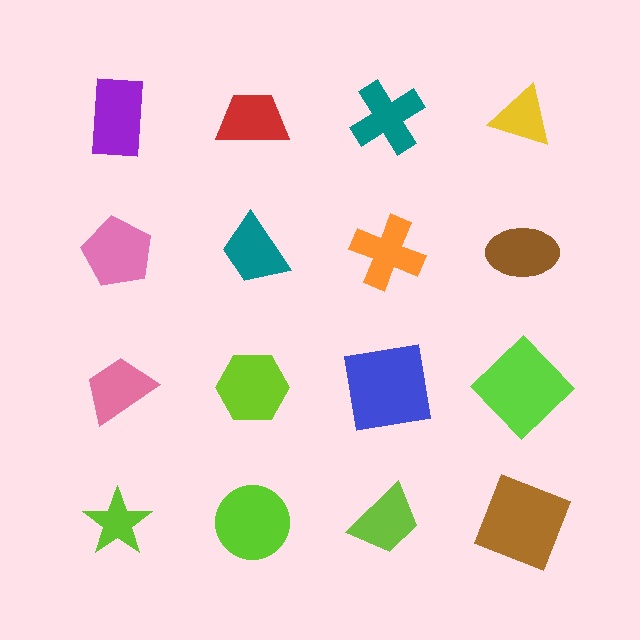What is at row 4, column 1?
A lime star.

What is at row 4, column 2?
A lime circle.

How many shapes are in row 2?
4 shapes.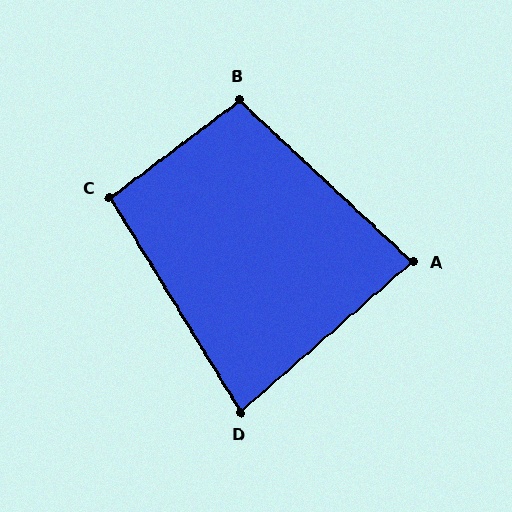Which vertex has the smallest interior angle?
D, at approximately 80 degrees.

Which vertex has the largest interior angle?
B, at approximately 100 degrees.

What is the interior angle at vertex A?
Approximately 84 degrees (acute).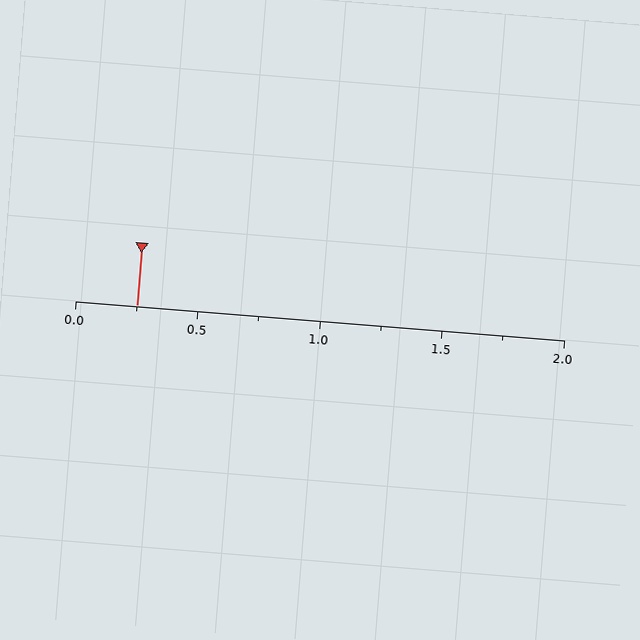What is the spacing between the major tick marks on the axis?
The major ticks are spaced 0.5 apart.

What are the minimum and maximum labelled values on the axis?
The axis runs from 0.0 to 2.0.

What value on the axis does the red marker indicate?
The marker indicates approximately 0.25.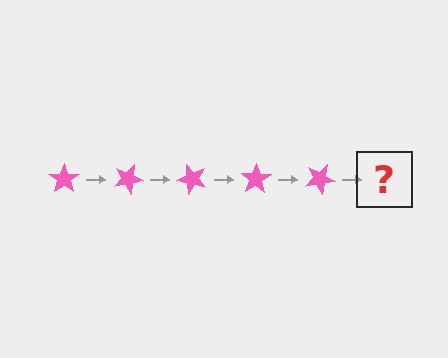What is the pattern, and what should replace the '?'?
The pattern is that the star rotates 25 degrees each step. The '?' should be a pink star rotated 125 degrees.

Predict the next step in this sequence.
The next step is a pink star rotated 125 degrees.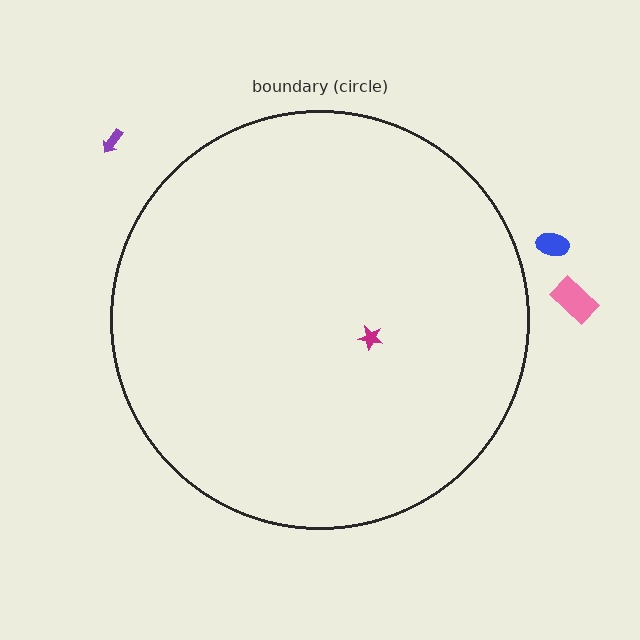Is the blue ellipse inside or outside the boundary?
Outside.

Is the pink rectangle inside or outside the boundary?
Outside.